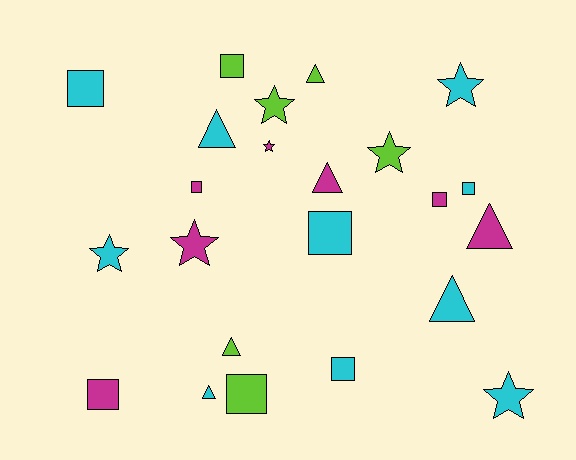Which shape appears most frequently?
Square, with 9 objects.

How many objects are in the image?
There are 23 objects.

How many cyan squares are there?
There are 4 cyan squares.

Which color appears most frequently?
Cyan, with 10 objects.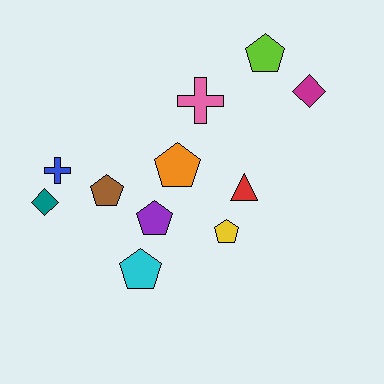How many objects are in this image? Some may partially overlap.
There are 11 objects.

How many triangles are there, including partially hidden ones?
There is 1 triangle.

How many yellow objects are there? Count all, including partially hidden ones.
There is 1 yellow object.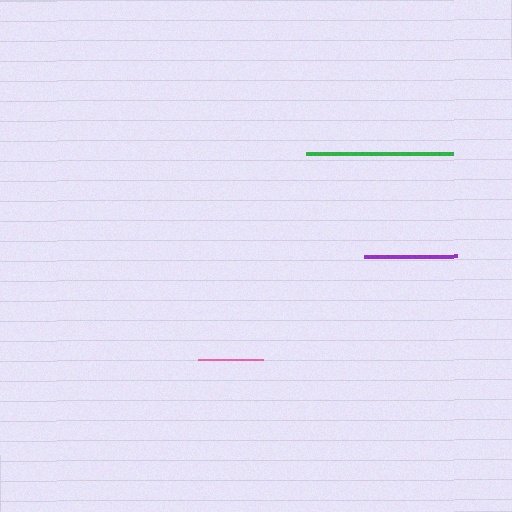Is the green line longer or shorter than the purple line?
The green line is longer than the purple line.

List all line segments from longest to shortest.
From longest to shortest: green, purple, pink.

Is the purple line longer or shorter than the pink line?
The purple line is longer than the pink line.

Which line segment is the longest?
The green line is the longest at approximately 147 pixels.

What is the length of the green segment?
The green segment is approximately 147 pixels long.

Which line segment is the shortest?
The pink line is the shortest at approximately 65 pixels.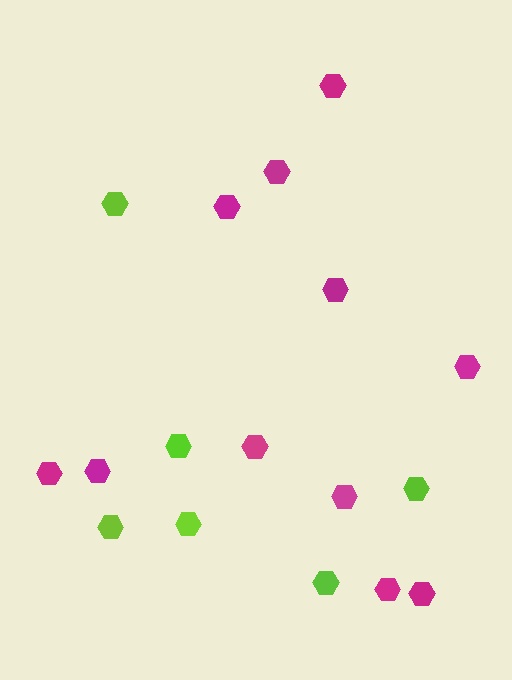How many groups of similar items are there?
There are 2 groups: one group of magenta hexagons (11) and one group of lime hexagons (6).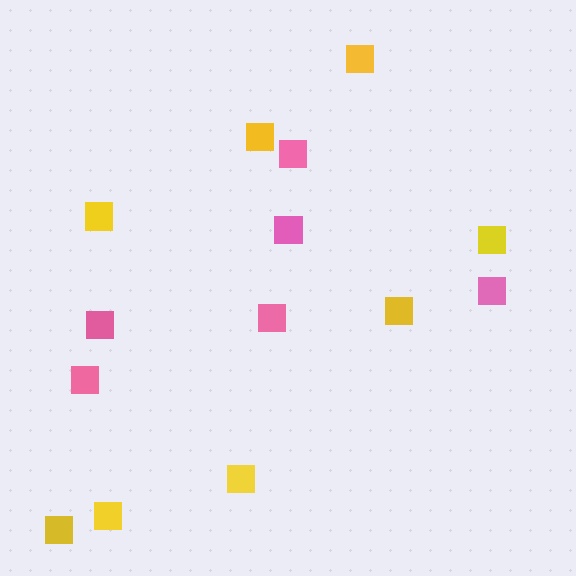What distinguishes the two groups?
There are 2 groups: one group of yellow squares (8) and one group of pink squares (6).